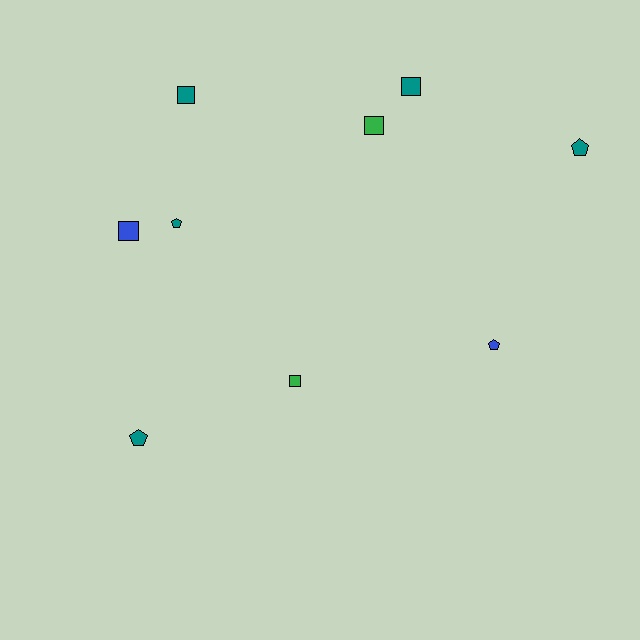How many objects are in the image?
There are 9 objects.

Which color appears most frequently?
Teal, with 5 objects.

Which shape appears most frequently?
Square, with 5 objects.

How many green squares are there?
There are 2 green squares.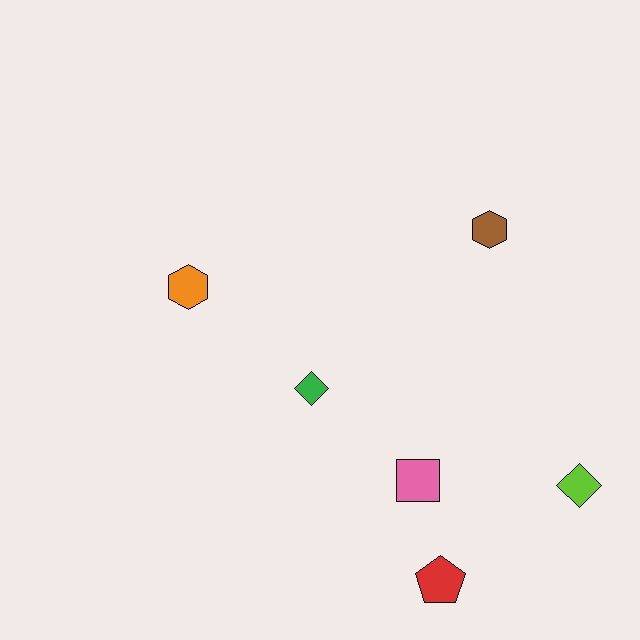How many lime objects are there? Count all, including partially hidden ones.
There is 1 lime object.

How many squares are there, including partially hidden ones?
There is 1 square.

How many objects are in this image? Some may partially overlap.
There are 6 objects.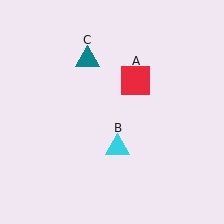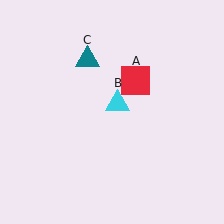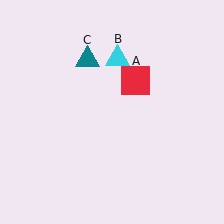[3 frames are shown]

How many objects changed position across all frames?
1 object changed position: cyan triangle (object B).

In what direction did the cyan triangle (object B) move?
The cyan triangle (object B) moved up.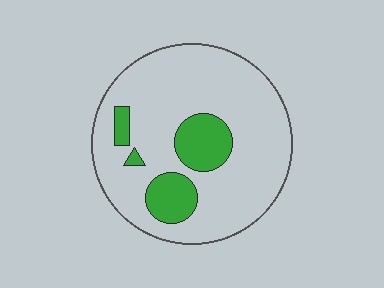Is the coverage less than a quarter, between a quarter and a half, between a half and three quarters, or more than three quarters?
Less than a quarter.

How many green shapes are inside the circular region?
4.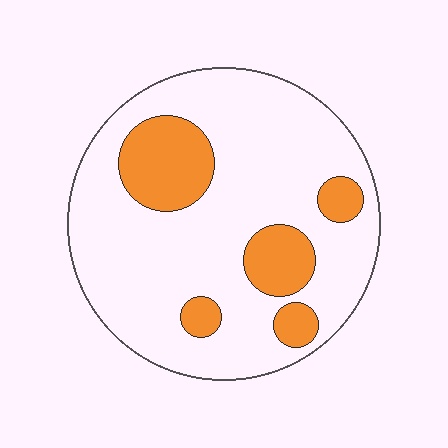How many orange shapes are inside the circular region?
5.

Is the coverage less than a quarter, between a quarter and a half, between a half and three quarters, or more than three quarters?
Less than a quarter.